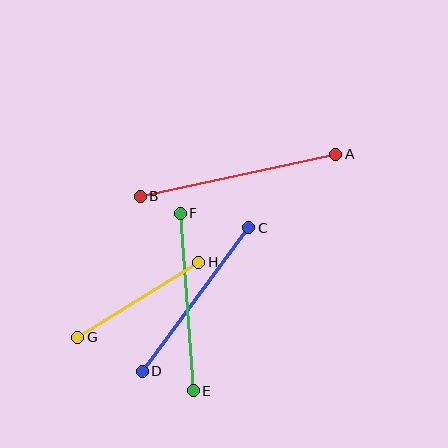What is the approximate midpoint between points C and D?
The midpoint is at approximately (196, 300) pixels.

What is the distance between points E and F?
The distance is approximately 178 pixels.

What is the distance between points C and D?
The distance is approximately 179 pixels.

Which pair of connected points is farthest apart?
Points A and B are farthest apart.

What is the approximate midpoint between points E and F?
The midpoint is at approximately (187, 302) pixels.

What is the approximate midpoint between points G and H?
The midpoint is at approximately (138, 300) pixels.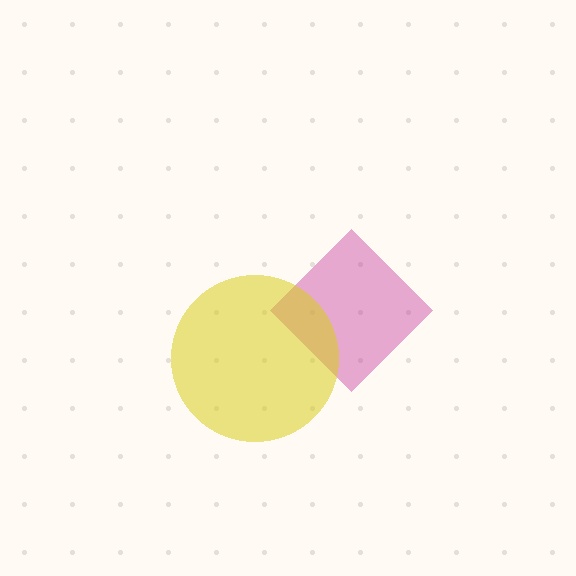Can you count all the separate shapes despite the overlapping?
Yes, there are 2 separate shapes.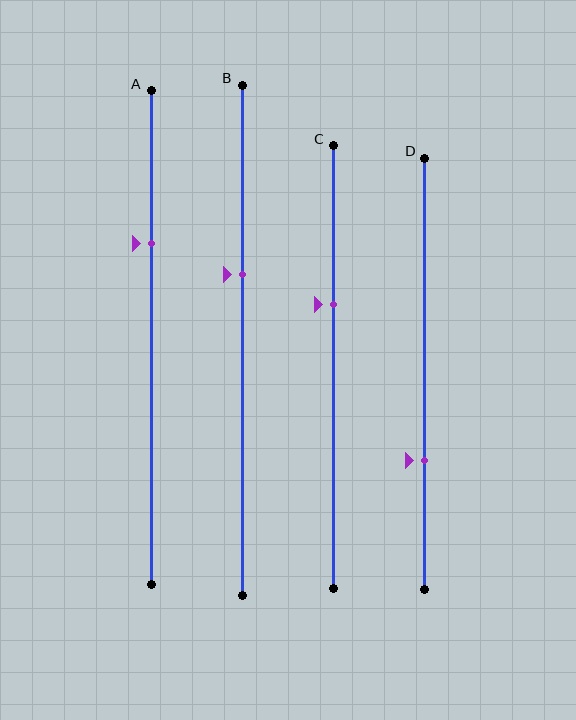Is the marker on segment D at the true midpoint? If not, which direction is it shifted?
No, the marker on segment D is shifted downward by about 20% of the segment length.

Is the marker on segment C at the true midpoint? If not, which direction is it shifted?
No, the marker on segment C is shifted upward by about 14% of the segment length.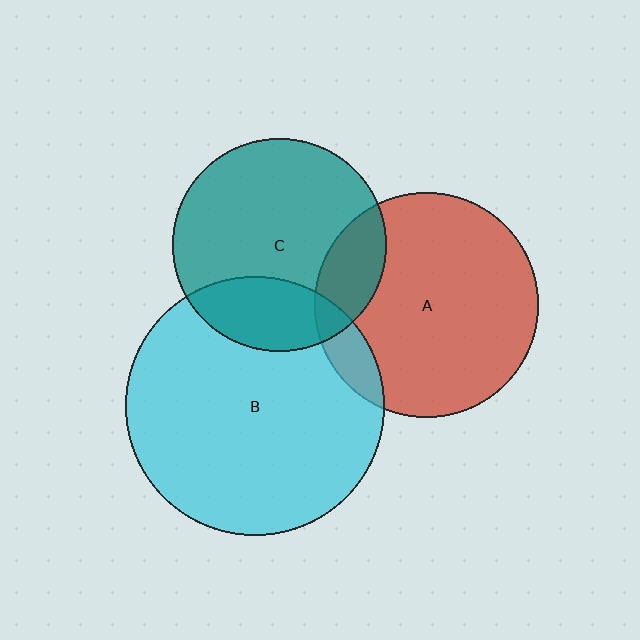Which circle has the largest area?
Circle B (cyan).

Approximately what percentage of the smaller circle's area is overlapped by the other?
Approximately 25%.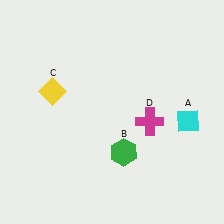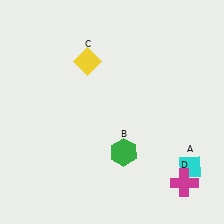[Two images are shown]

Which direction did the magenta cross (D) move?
The magenta cross (D) moved down.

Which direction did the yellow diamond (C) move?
The yellow diamond (C) moved right.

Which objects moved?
The objects that moved are: the cyan diamond (A), the yellow diamond (C), the magenta cross (D).